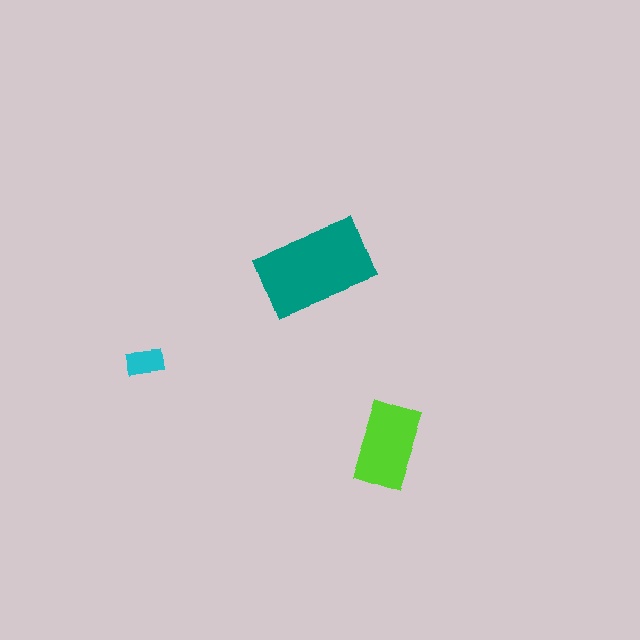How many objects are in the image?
There are 3 objects in the image.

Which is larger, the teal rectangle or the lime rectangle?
The teal one.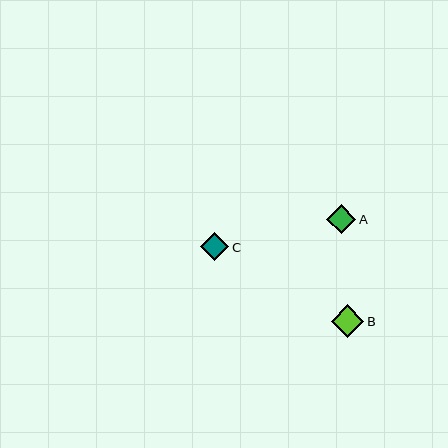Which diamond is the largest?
Diamond B is the largest with a size of approximately 32 pixels.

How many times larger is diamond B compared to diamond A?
Diamond B is approximately 1.1 times the size of diamond A.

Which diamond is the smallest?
Diamond C is the smallest with a size of approximately 28 pixels.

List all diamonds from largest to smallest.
From largest to smallest: B, A, C.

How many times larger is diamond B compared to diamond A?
Diamond B is approximately 1.1 times the size of diamond A.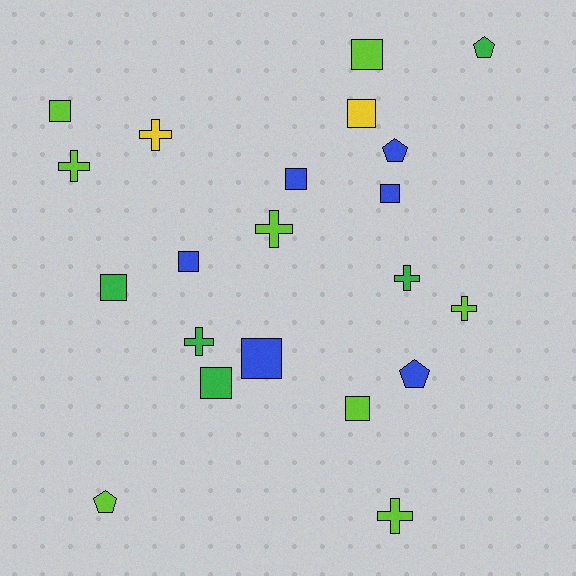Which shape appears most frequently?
Square, with 10 objects.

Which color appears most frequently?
Lime, with 8 objects.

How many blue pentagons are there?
There are 2 blue pentagons.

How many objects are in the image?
There are 21 objects.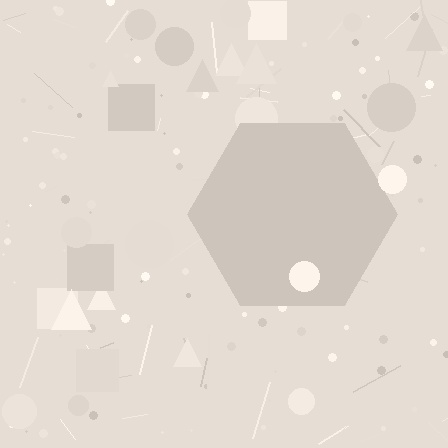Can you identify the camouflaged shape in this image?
The camouflaged shape is a hexagon.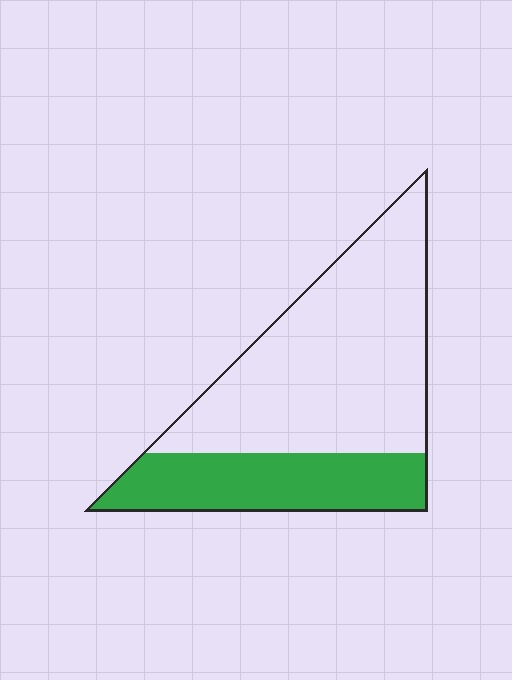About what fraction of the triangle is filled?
About one third (1/3).